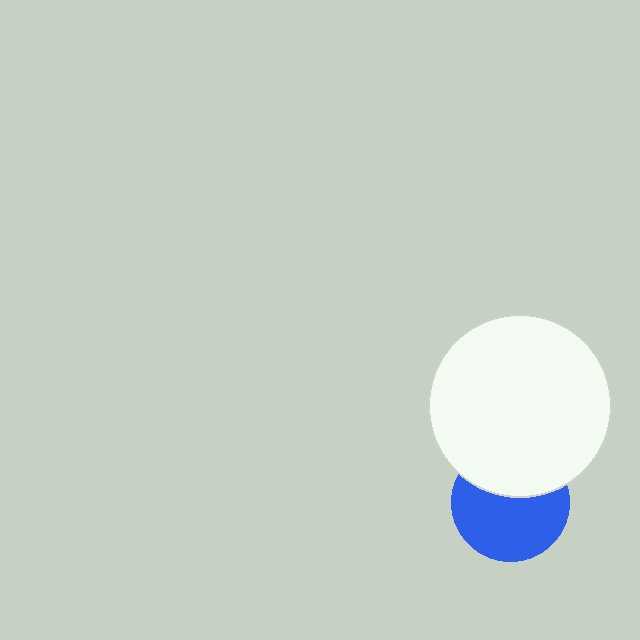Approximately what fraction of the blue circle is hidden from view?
Roughly 38% of the blue circle is hidden behind the white circle.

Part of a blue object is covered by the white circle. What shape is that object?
It is a circle.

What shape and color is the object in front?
The object in front is a white circle.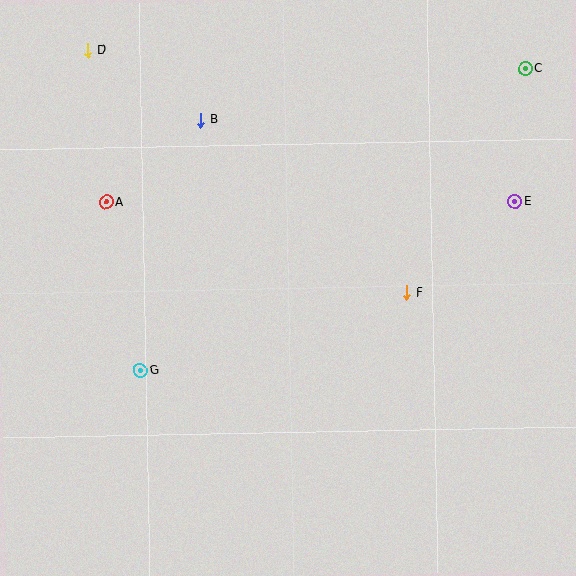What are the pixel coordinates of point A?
Point A is at (107, 202).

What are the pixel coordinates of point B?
Point B is at (200, 120).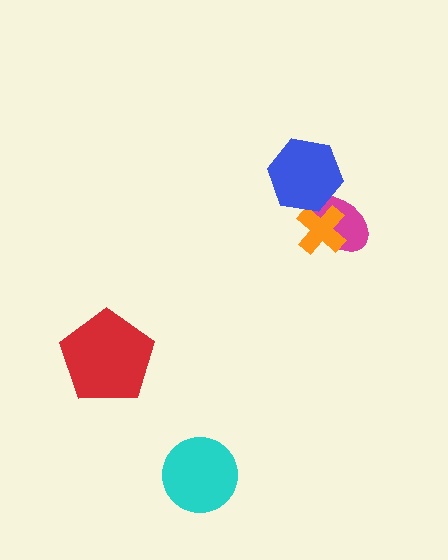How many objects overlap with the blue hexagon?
2 objects overlap with the blue hexagon.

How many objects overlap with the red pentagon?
0 objects overlap with the red pentagon.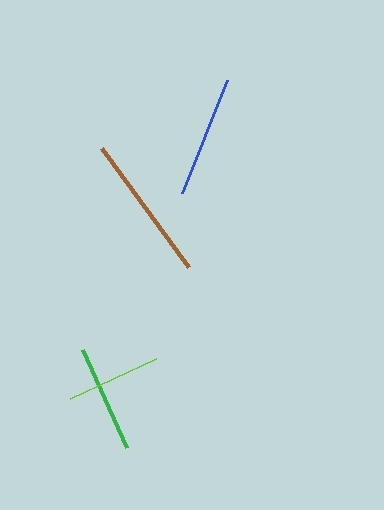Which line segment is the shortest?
The lime line is the shortest at approximately 95 pixels.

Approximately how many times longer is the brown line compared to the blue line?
The brown line is approximately 1.2 times the length of the blue line.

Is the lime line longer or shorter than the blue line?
The blue line is longer than the lime line.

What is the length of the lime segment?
The lime segment is approximately 95 pixels long.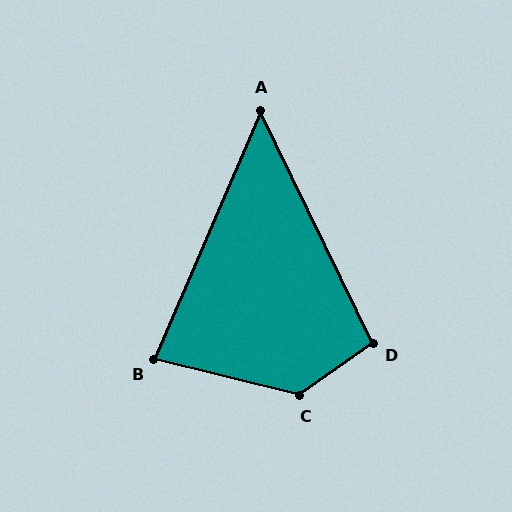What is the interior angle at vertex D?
Approximately 99 degrees (obtuse).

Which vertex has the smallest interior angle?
A, at approximately 49 degrees.